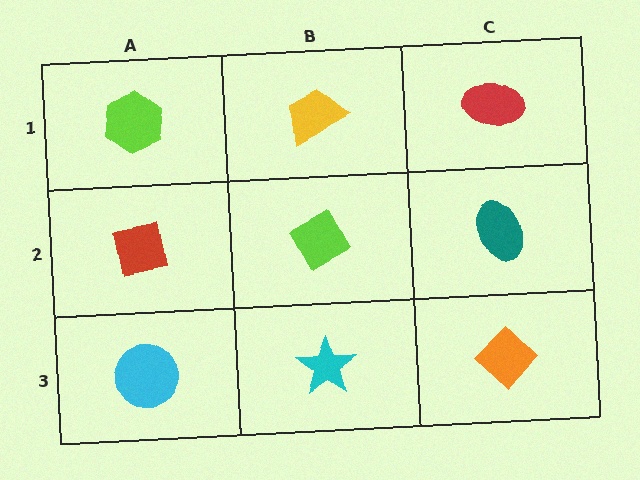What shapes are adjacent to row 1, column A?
A red square (row 2, column A), a yellow trapezoid (row 1, column B).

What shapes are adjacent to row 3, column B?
A lime diamond (row 2, column B), a cyan circle (row 3, column A), an orange diamond (row 3, column C).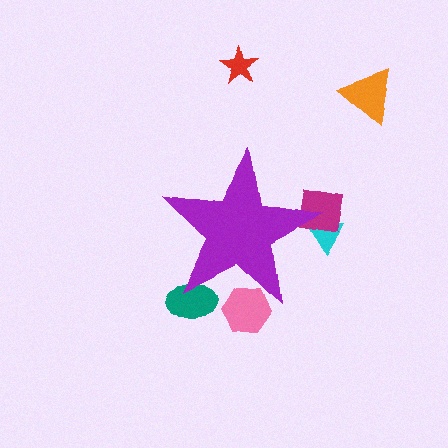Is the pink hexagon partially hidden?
Yes, the pink hexagon is partially hidden behind the purple star.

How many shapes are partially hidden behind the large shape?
4 shapes are partially hidden.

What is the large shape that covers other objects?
A purple star.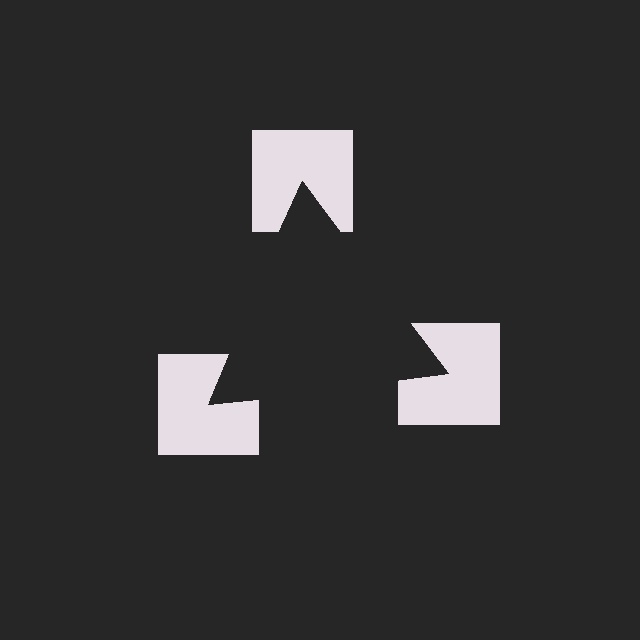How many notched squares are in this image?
There are 3 — one at each vertex of the illusory triangle.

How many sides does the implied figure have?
3 sides.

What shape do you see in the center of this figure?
An illusory triangle — its edges are inferred from the aligned wedge cuts in the notched squares, not physically drawn.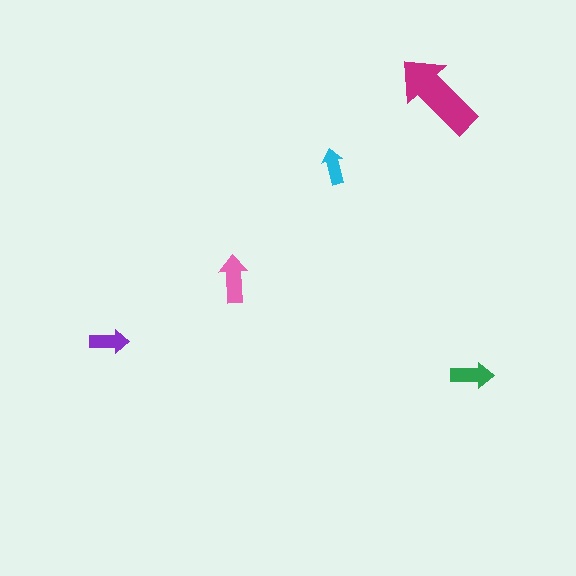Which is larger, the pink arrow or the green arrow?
The pink one.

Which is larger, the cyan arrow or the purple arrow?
The purple one.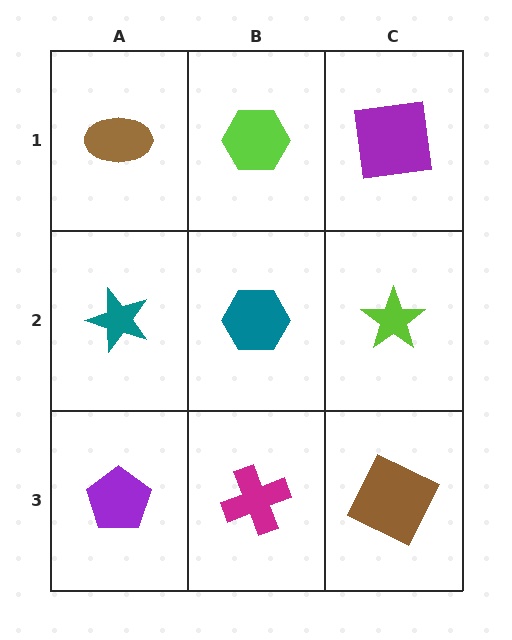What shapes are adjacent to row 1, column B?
A teal hexagon (row 2, column B), a brown ellipse (row 1, column A), a purple square (row 1, column C).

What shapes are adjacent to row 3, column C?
A lime star (row 2, column C), a magenta cross (row 3, column B).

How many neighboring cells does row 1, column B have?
3.